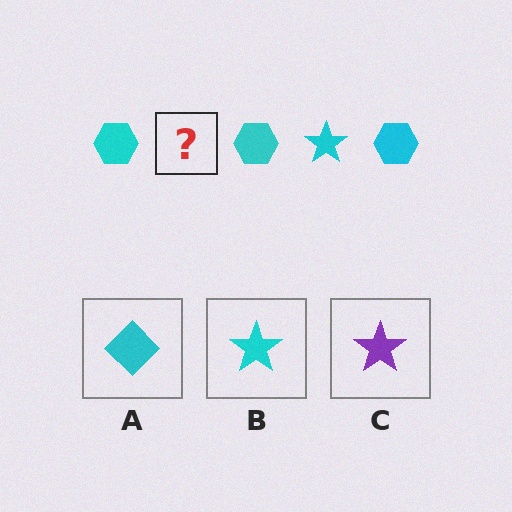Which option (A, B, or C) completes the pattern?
B.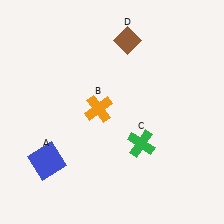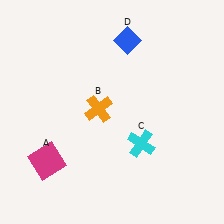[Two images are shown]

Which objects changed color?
A changed from blue to magenta. C changed from green to cyan. D changed from brown to blue.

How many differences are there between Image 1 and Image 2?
There are 3 differences between the two images.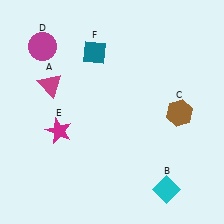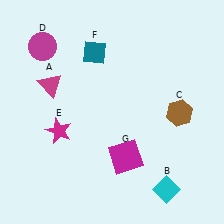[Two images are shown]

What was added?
A magenta square (G) was added in Image 2.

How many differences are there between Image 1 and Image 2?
There is 1 difference between the two images.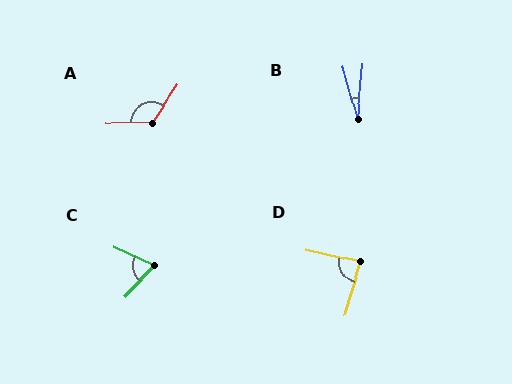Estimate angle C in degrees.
Approximately 71 degrees.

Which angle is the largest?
A, at approximately 125 degrees.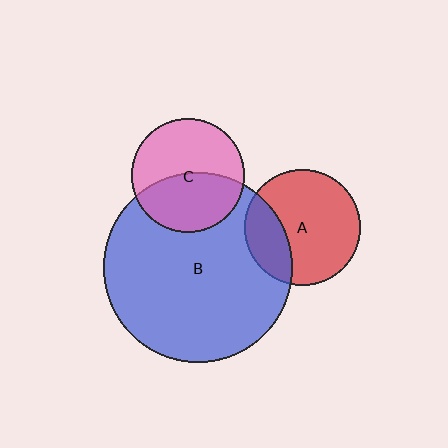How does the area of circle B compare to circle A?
Approximately 2.7 times.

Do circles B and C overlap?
Yes.